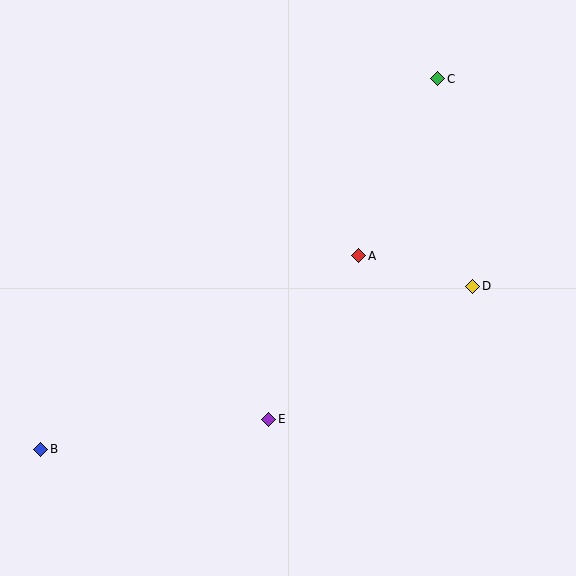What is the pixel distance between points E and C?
The distance between E and C is 380 pixels.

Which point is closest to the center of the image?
Point A at (359, 256) is closest to the center.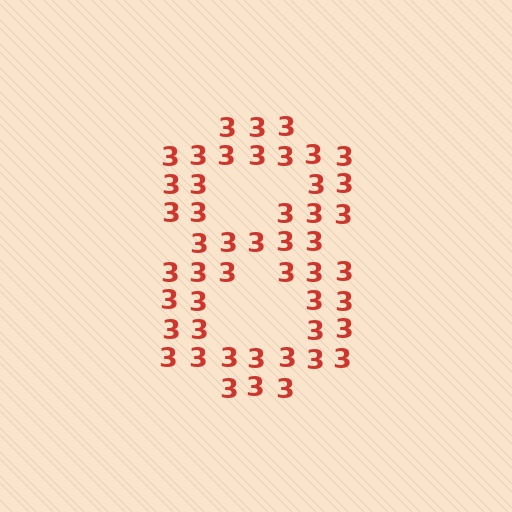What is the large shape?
The large shape is the digit 8.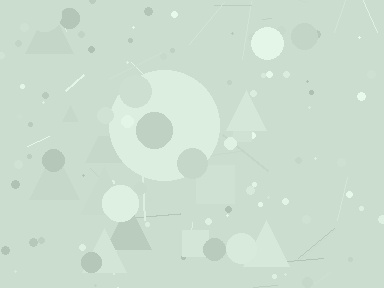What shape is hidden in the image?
A circle is hidden in the image.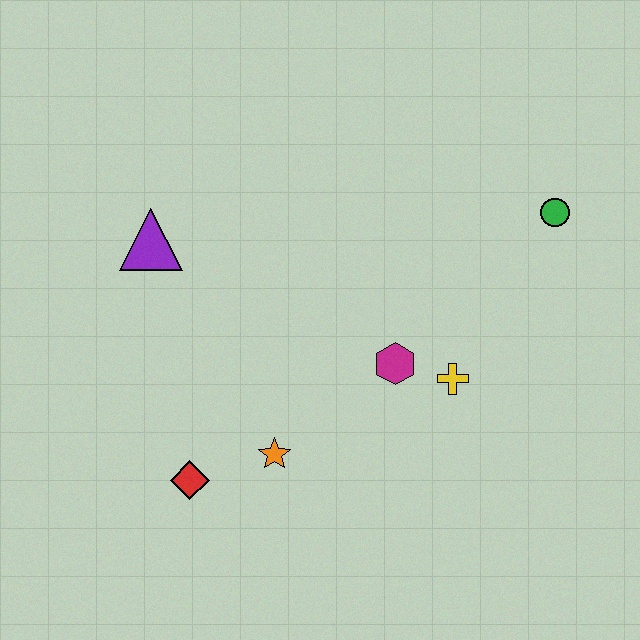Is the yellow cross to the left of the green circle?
Yes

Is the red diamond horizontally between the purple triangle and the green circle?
Yes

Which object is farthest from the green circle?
The red diamond is farthest from the green circle.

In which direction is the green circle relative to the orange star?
The green circle is to the right of the orange star.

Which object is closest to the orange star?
The red diamond is closest to the orange star.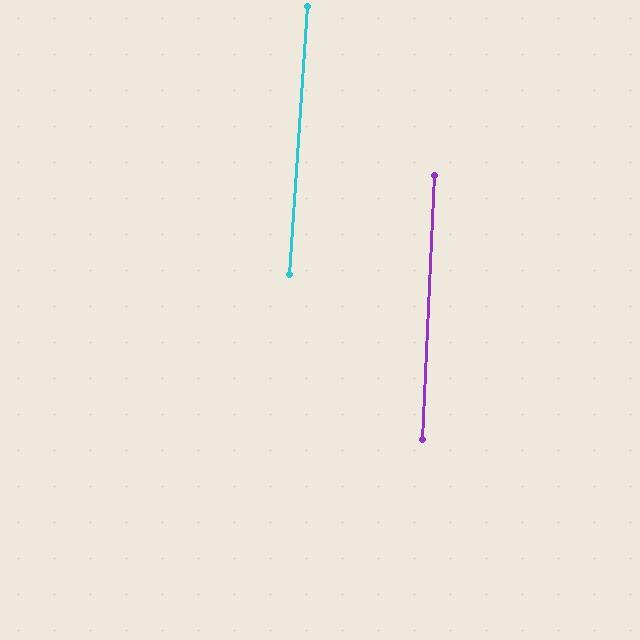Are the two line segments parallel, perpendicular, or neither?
Parallel — their directions differ by only 1.4°.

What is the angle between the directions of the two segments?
Approximately 1 degree.